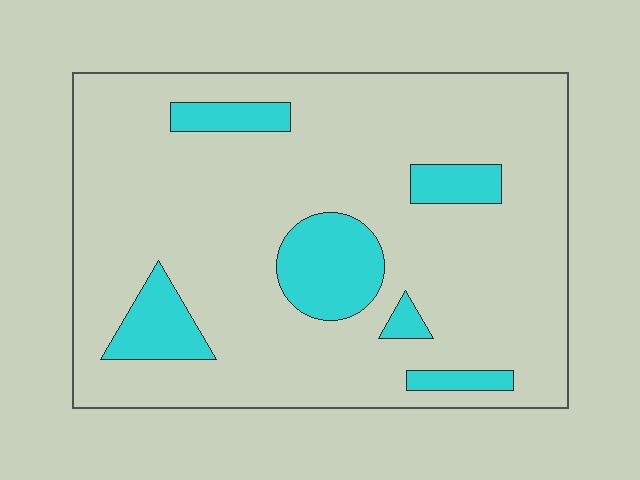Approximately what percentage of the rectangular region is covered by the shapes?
Approximately 15%.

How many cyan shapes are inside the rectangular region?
6.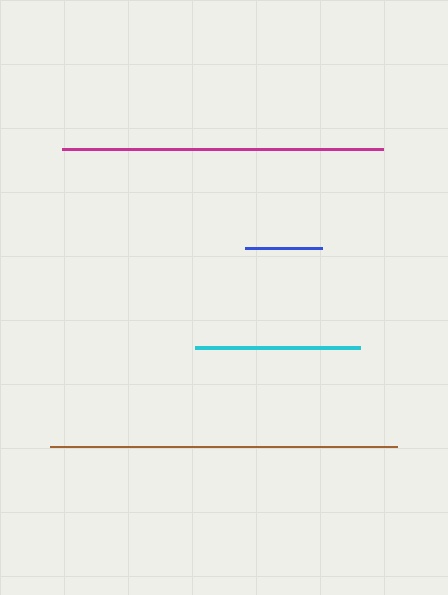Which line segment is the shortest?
The blue line is the shortest at approximately 77 pixels.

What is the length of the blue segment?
The blue segment is approximately 77 pixels long.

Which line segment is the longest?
The brown line is the longest at approximately 347 pixels.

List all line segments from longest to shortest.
From longest to shortest: brown, magenta, cyan, blue.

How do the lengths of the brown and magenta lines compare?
The brown and magenta lines are approximately the same length.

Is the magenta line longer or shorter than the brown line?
The brown line is longer than the magenta line.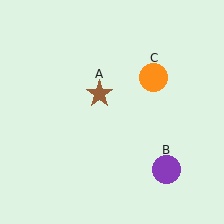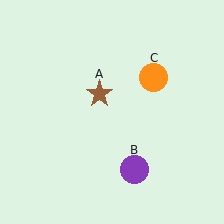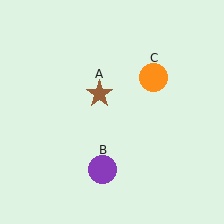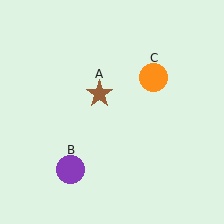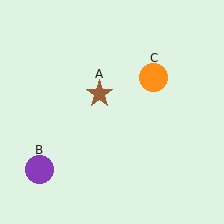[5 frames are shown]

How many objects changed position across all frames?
1 object changed position: purple circle (object B).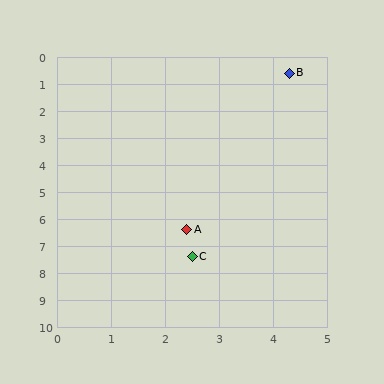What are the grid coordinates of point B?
Point B is at approximately (4.3, 0.6).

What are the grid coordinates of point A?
Point A is at approximately (2.4, 6.4).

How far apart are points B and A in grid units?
Points B and A are about 6.1 grid units apart.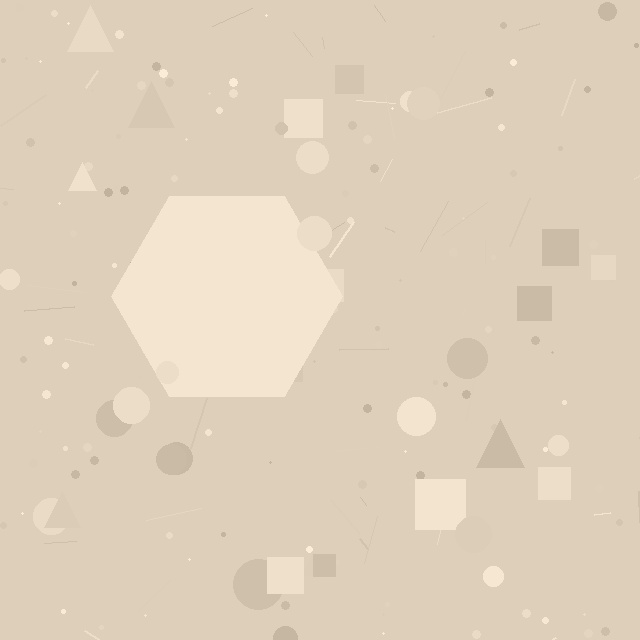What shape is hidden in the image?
A hexagon is hidden in the image.